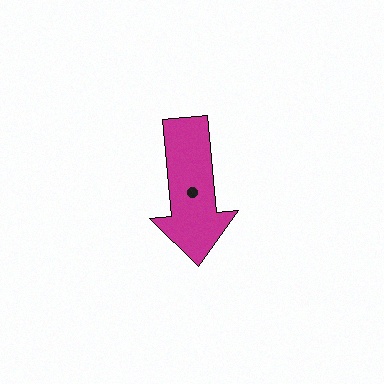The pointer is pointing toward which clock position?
Roughly 6 o'clock.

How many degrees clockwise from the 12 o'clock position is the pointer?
Approximately 175 degrees.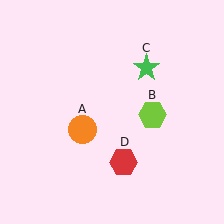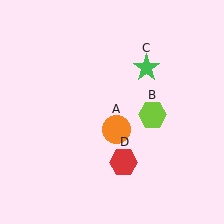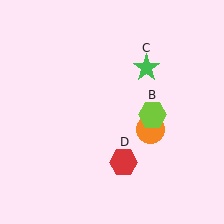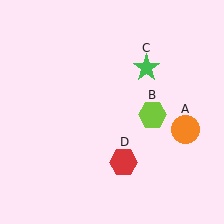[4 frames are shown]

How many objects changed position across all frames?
1 object changed position: orange circle (object A).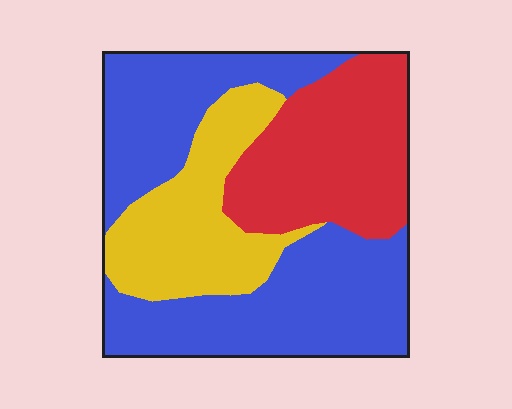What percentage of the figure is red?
Red takes up about one quarter (1/4) of the figure.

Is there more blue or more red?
Blue.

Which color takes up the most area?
Blue, at roughly 50%.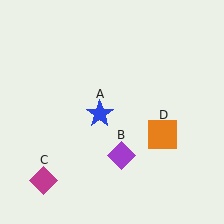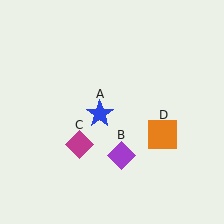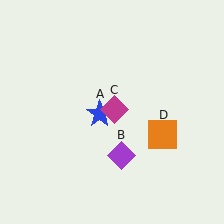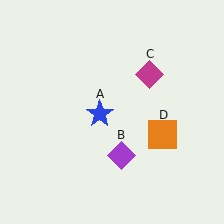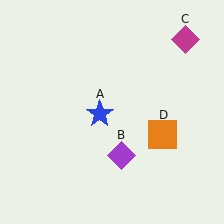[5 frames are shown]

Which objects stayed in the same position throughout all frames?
Blue star (object A) and purple diamond (object B) and orange square (object D) remained stationary.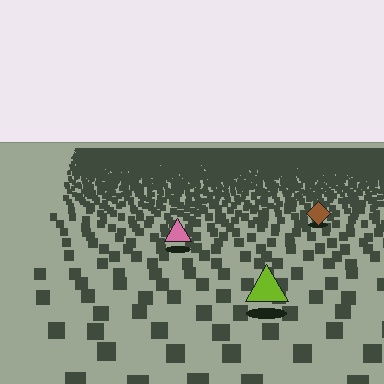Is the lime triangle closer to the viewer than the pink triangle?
Yes. The lime triangle is closer — you can tell from the texture gradient: the ground texture is coarser near it.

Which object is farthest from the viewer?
The brown diamond is farthest from the viewer. It appears smaller and the ground texture around it is denser.